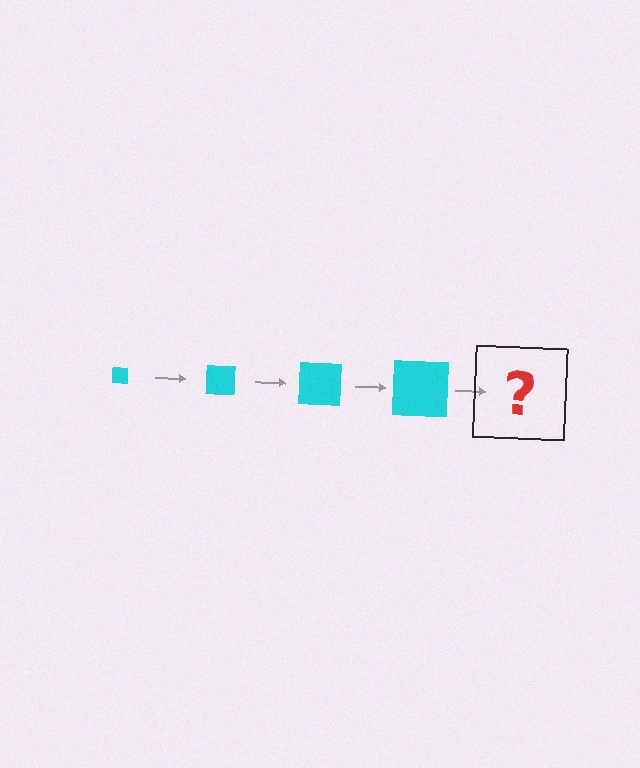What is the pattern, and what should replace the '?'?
The pattern is that the square gets progressively larger each step. The '?' should be a cyan square, larger than the previous one.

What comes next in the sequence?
The next element should be a cyan square, larger than the previous one.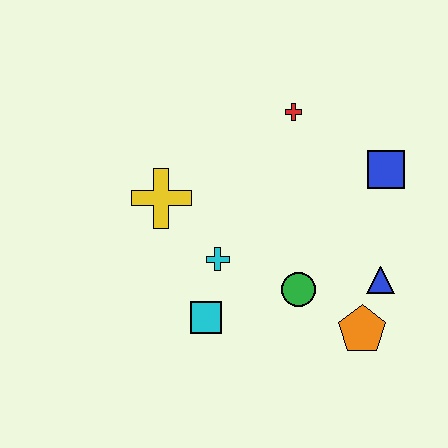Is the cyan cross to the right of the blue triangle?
No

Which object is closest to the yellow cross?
The cyan cross is closest to the yellow cross.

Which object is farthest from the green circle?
The red cross is farthest from the green circle.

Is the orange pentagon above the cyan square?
No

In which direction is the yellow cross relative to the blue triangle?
The yellow cross is to the left of the blue triangle.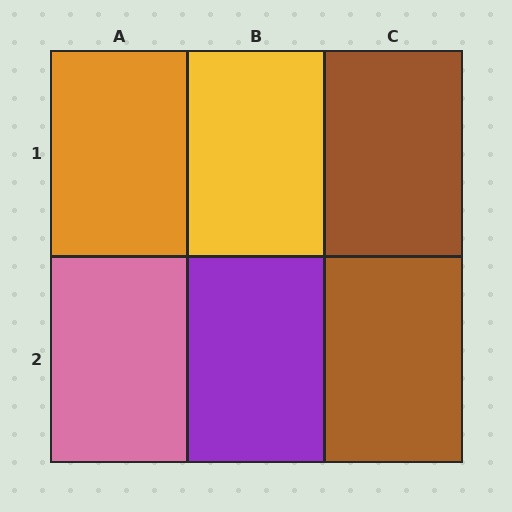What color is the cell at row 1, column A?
Orange.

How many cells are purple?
1 cell is purple.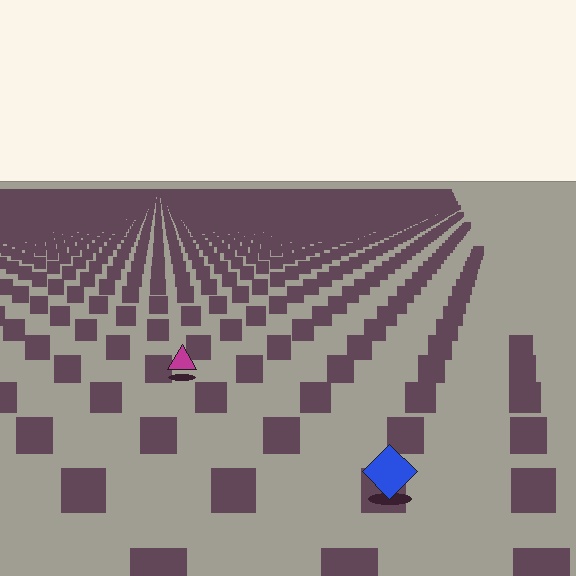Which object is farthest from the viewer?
The magenta triangle is farthest from the viewer. It appears smaller and the ground texture around it is denser.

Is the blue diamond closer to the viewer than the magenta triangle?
Yes. The blue diamond is closer — you can tell from the texture gradient: the ground texture is coarser near it.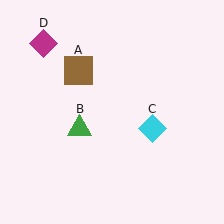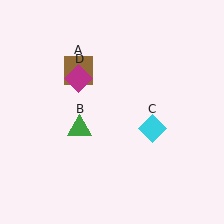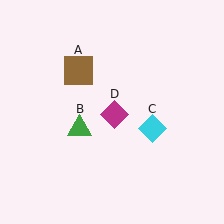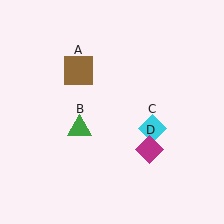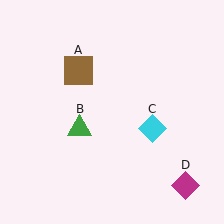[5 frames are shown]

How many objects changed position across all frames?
1 object changed position: magenta diamond (object D).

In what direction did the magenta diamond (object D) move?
The magenta diamond (object D) moved down and to the right.